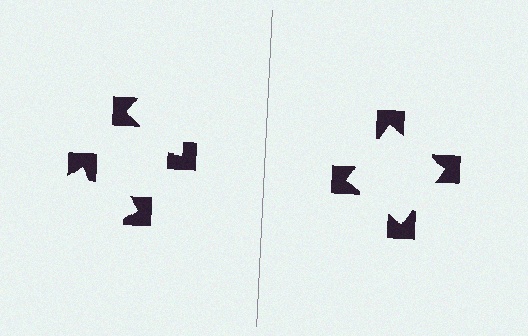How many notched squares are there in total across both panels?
8 — 4 on each side.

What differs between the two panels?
The notched squares are positioned identically on both sides; only the wedge orientations differ. On the right they align to a square; on the left they are misaligned.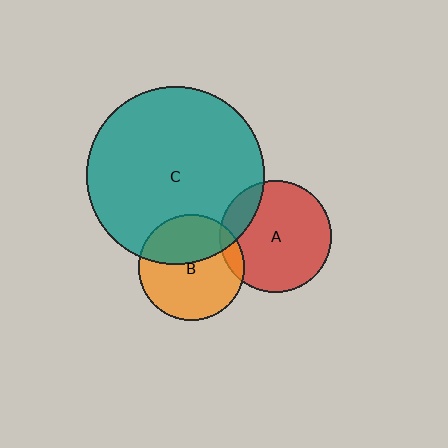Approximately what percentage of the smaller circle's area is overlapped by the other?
Approximately 40%.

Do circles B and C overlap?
Yes.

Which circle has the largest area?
Circle C (teal).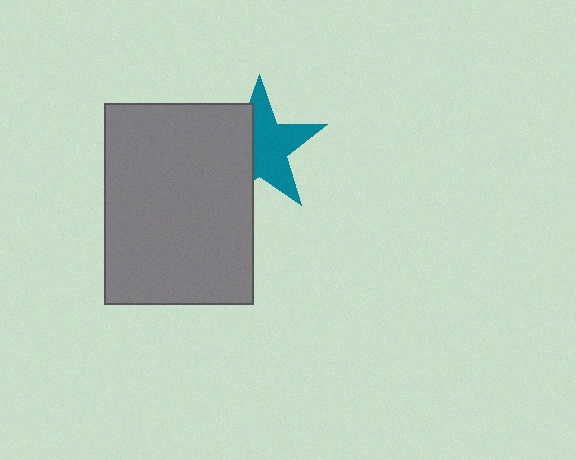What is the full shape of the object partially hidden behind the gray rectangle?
The partially hidden object is a teal star.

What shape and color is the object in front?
The object in front is a gray rectangle.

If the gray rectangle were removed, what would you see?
You would see the complete teal star.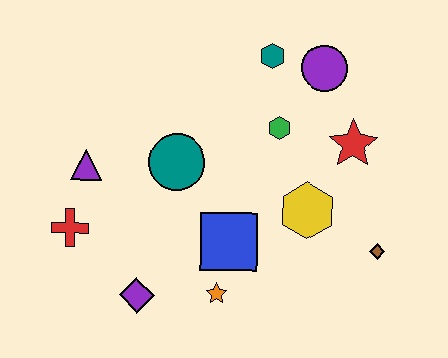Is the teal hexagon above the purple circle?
Yes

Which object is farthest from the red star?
The red cross is farthest from the red star.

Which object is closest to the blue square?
The orange star is closest to the blue square.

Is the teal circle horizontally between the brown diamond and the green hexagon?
No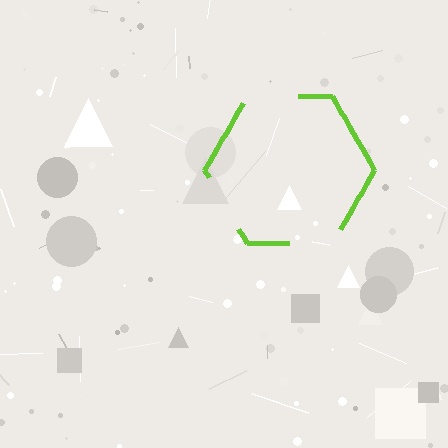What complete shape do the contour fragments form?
The contour fragments form a hexagon.